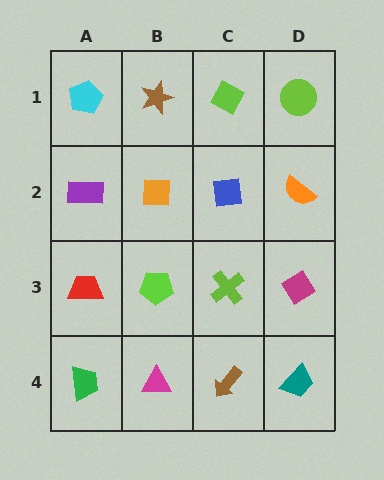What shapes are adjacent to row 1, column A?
A purple rectangle (row 2, column A), a brown star (row 1, column B).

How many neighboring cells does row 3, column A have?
3.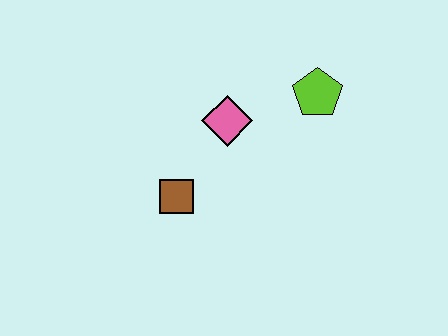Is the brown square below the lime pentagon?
Yes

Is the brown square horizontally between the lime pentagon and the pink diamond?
No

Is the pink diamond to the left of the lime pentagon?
Yes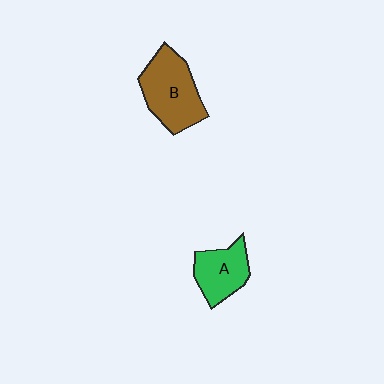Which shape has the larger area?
Shape B (brown).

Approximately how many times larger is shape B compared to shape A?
Approximately 1.4 times.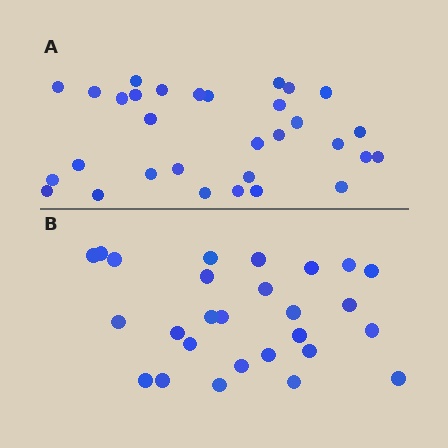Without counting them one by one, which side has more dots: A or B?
Region A (the top region) has more dots.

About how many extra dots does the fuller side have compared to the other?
Region A has about 4 more dots than region B.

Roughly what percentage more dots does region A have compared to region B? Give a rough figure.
About 15% more.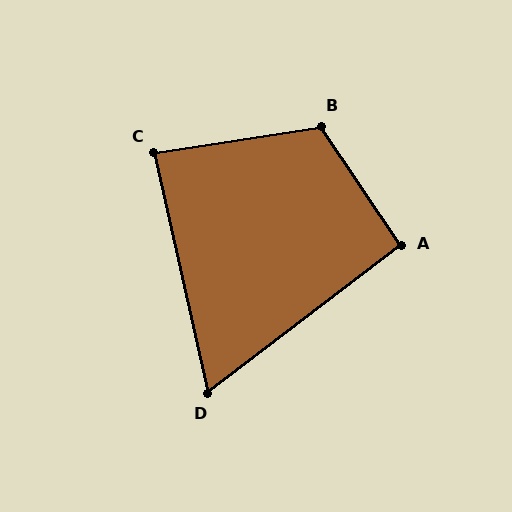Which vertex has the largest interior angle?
B, at approximately 115 degrees.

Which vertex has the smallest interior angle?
D, at approximately 65 degrees.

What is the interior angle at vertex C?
Approximately 86 degrees (approximately right).